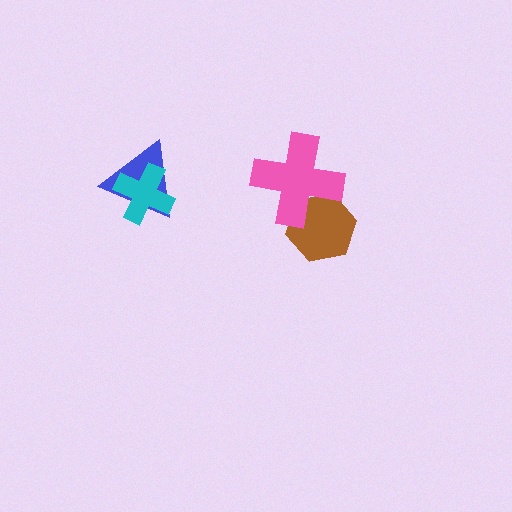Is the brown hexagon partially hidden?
Yes, it is partially covered by another shape.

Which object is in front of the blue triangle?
The cyan cross is in front of the blue triangle.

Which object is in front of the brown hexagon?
The pink cross is in front of the brown hexagon.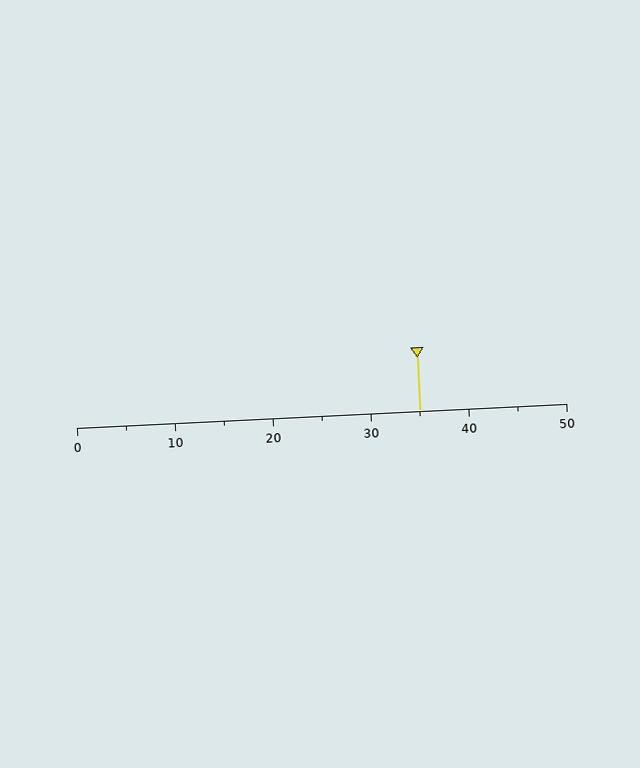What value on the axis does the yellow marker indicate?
The marker indicates approximately 35.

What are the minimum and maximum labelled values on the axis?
The axis runs from 0 to 50.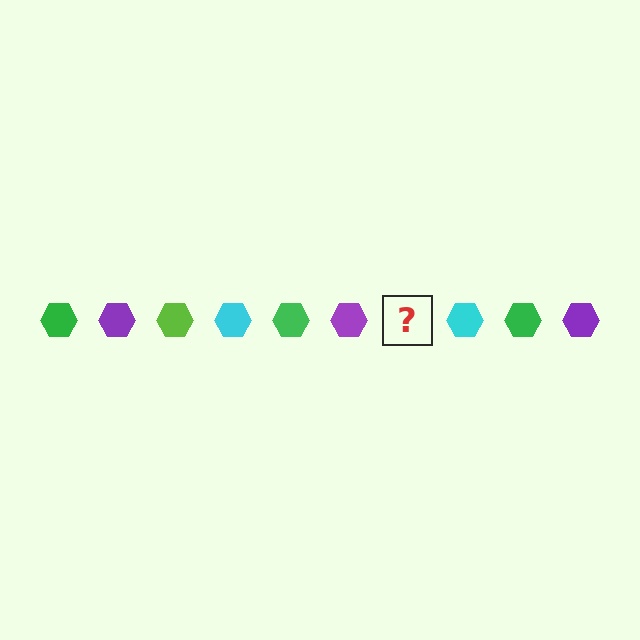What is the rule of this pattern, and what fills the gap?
The rule is that the pattern cycles through green, purple, lime, cyan hexagons. The gap should be filled with a lime hexagon.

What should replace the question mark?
The question mark should be replaced with a lime hexagon.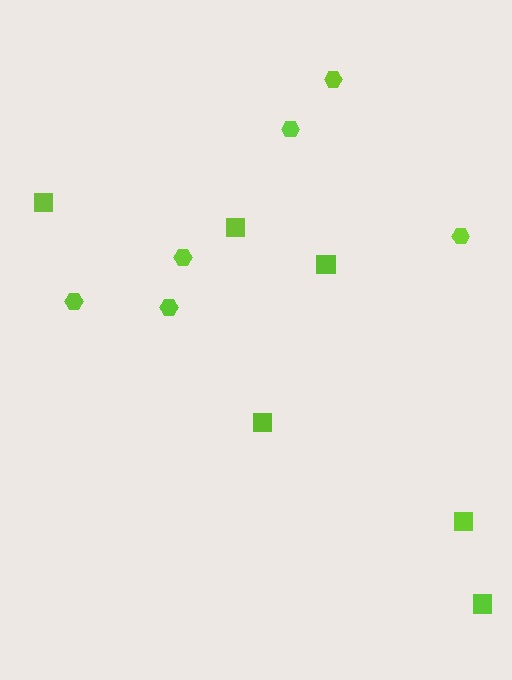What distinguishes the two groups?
There are 2 groups: one group of squares (6) and one group of hexagons (6).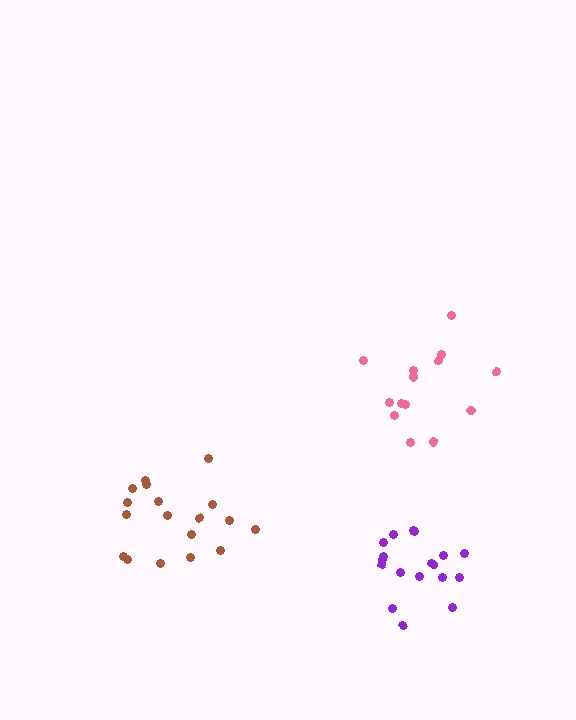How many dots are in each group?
Group 1: 18 dots, Group 2: 18 dots, Group 3: 14 dots (50 total).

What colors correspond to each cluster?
The clusters are colored: purple, brown, pink.